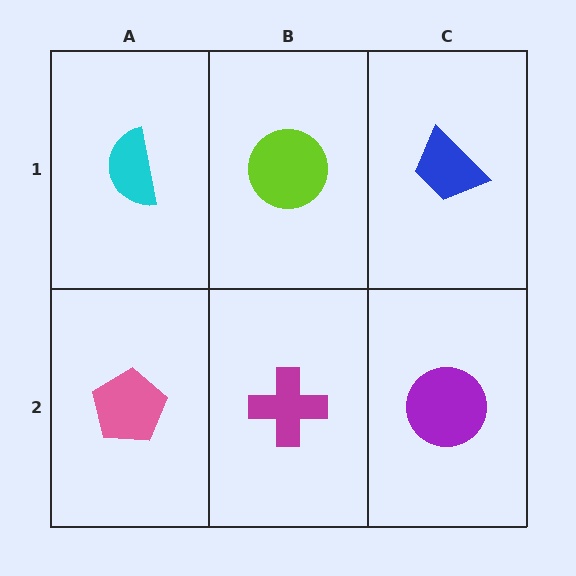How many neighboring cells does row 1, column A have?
2.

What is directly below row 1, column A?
A pink pentagon.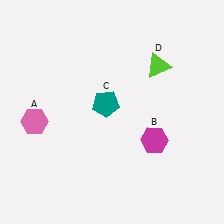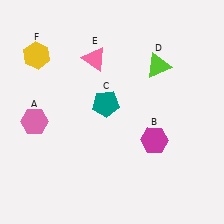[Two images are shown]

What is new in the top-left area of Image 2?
A pink triangle (E) was added in the top-left area of Image 2.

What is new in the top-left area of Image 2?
A yellow hexagon (F) was added in the top-left area of Image 2.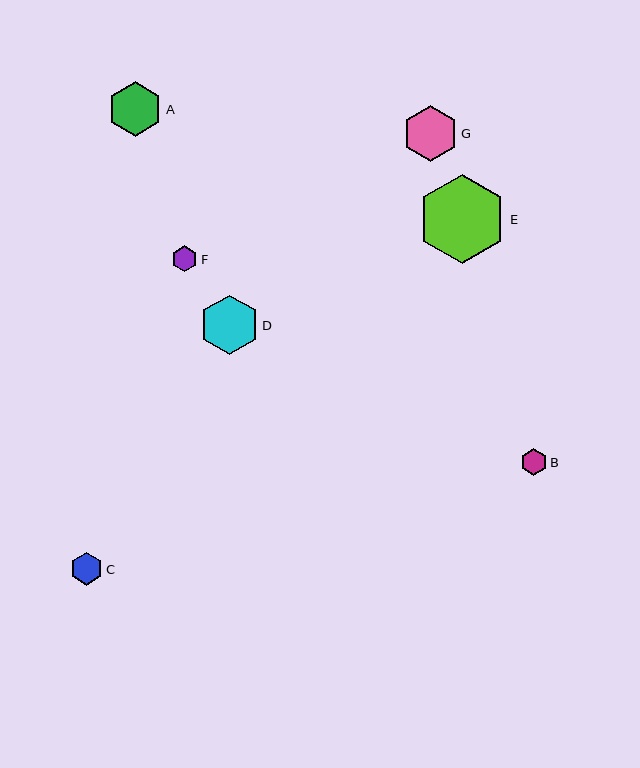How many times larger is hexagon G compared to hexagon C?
Hexagon G is approximately 1.7 times the size of hexagon C.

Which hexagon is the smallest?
Hexagon F is the smallest with a size of approximately 25 pixels.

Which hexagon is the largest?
Hexagon E is the largest with a size of approximately 90 pixels.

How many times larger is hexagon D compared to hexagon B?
Hexagon D is approximately 2.2 times the size of hexagon B.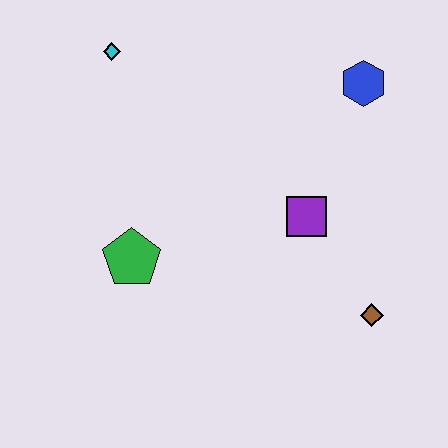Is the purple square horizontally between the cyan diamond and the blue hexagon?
Yes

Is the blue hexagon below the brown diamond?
No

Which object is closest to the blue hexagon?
The purple square is closest to the blue hexagon.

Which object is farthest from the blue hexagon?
The green pentagon is farthest from the blue hexagon.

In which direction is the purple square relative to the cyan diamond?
The purple square is to the right of the cyan diamond.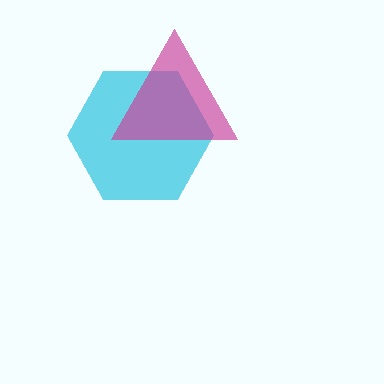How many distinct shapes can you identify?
There are 2 distinct shapes: a cyan hexagon, a magenta triangle.